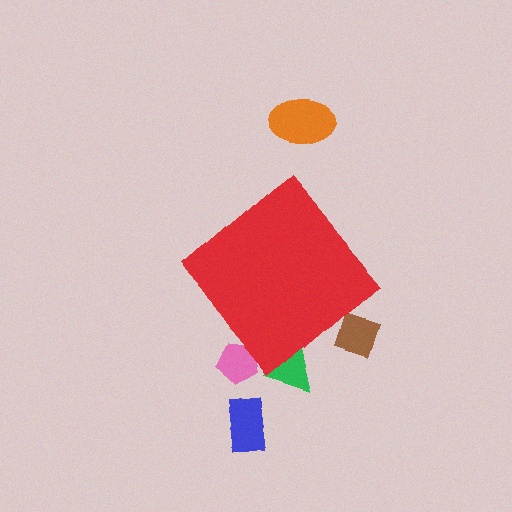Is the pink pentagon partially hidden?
Yes, the pink pentagon is partially hidden behind the red diamond.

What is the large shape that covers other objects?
A red diamond.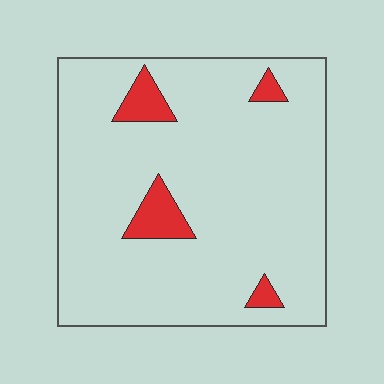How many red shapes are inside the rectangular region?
4.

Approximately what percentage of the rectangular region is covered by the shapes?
Approximately 10%.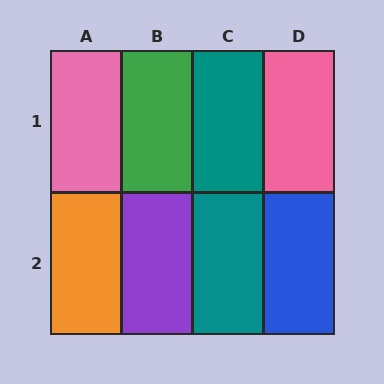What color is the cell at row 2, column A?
Orange.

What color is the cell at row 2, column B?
Purple.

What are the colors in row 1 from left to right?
Pink, green, teal, pink.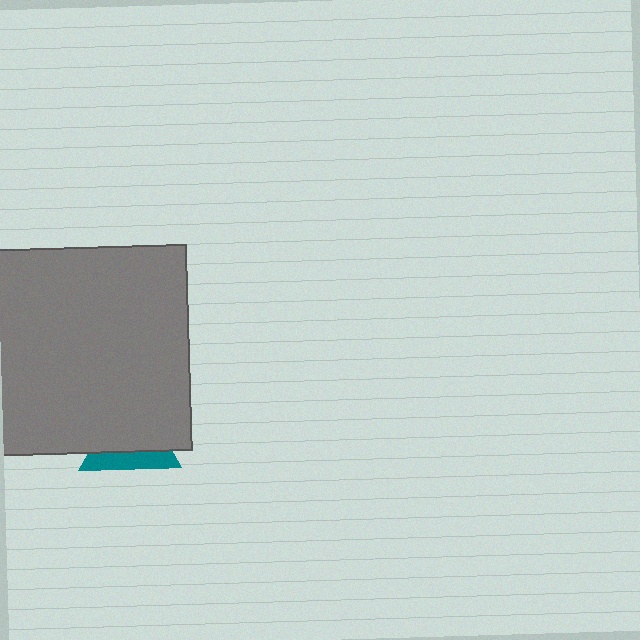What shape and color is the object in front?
The object in front is a gray square.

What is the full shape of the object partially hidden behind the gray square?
The partially hidden object is a teal triangle.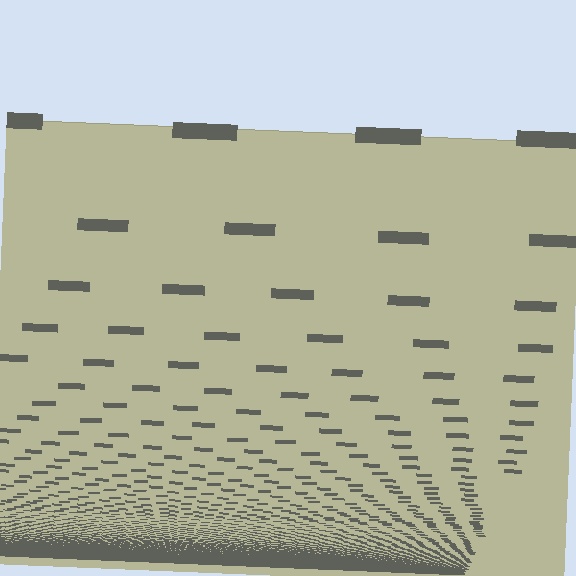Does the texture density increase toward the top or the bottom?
Density increases toward the bottom.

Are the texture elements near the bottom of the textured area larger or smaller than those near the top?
Smaller. The gradient is inverted — elements near the bottom are smaller and denser.